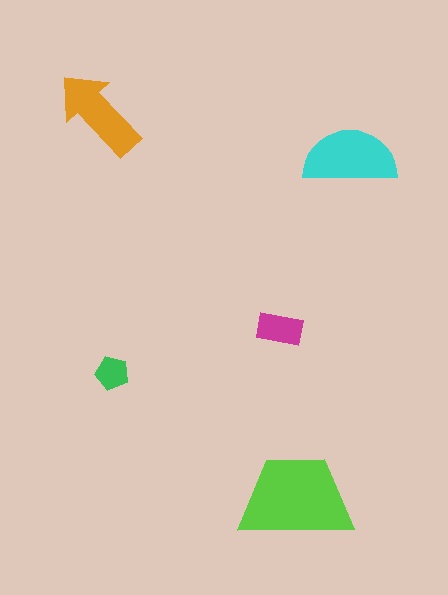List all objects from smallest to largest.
The green pentagon, the magenta rectangle, the orange arrow, the cyan semicircle, the lime trapezoid.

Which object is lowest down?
The lime trapezoid is bottommost.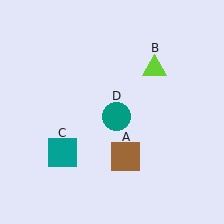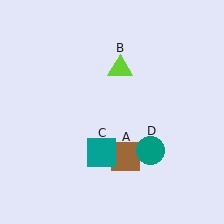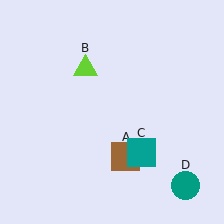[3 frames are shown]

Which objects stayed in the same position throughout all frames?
Brown square (object A) remained stationary.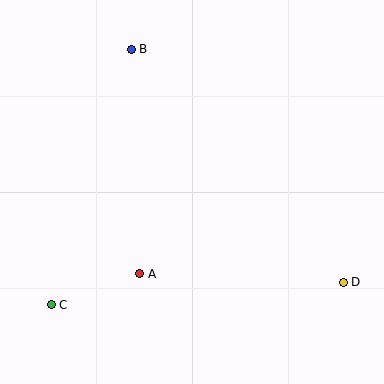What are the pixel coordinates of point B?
Point B is at (131, 49).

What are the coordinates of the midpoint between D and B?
The midpoint between D and B is at (237, 166).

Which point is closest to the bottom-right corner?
Point D is closest to the bottom-right corner.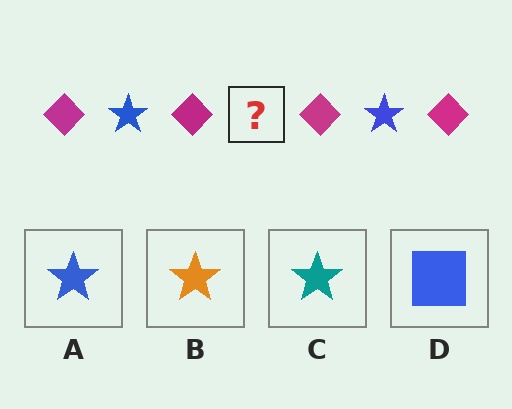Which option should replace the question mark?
Option A.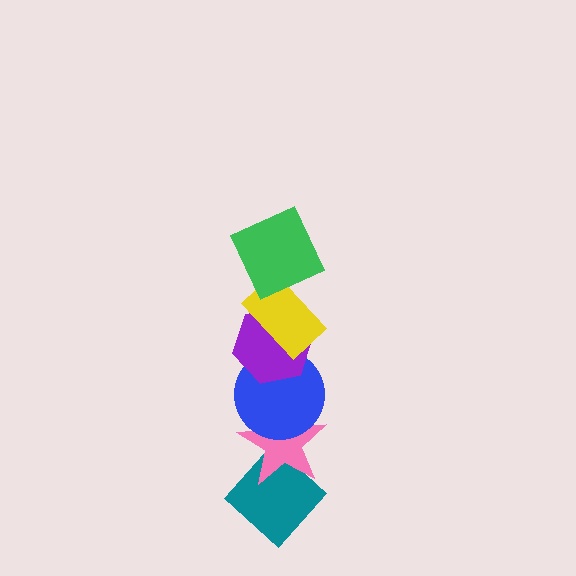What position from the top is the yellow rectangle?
The yellow rectangle is 2nd from the top.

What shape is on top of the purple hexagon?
The yellow rectangle is on top of the purple hexagon.